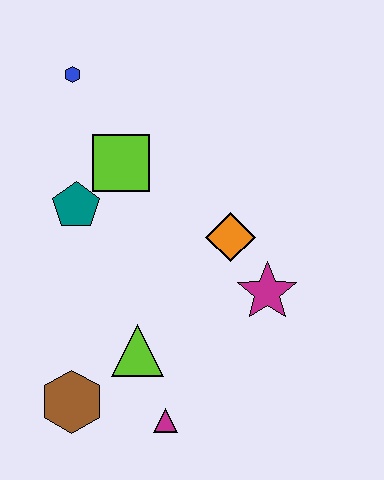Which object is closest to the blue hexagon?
The lime square is closest to the blue hexagon.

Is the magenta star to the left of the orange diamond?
No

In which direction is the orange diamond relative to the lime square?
The orange diamond is to the right of the lime square.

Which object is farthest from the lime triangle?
The blue hexagon is farthest from the lime triangle.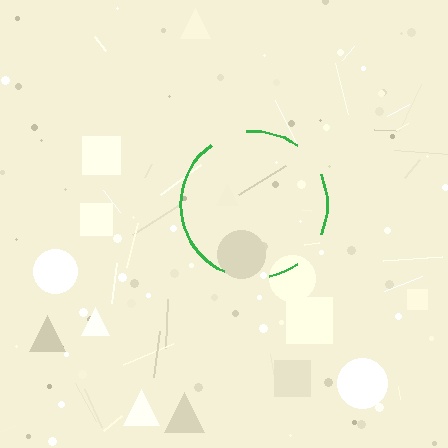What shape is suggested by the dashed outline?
The dashed outline suggests a circle.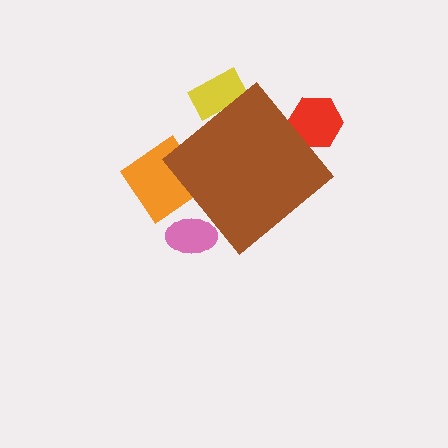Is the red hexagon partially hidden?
Yes, the red hexagon is partially hidden behind the brown diamond.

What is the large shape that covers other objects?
A brown diamond.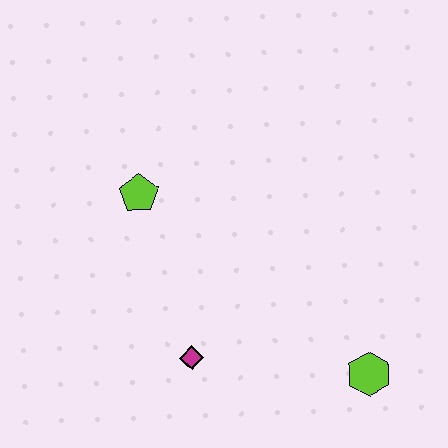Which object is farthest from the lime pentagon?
The lime hexagon is farthest from the lime pentagon.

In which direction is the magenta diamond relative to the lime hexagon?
The magenta diamond is to the left of the lime hexagon.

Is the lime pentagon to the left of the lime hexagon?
Yes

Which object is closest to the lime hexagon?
The magenta diamond is closest to the lime hexagon.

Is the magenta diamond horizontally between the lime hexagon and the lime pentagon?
Yes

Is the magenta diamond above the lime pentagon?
No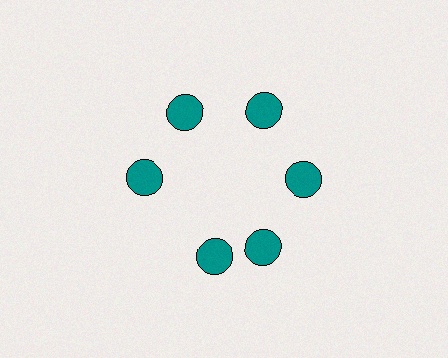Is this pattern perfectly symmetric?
No. The 6 teal circles are arranged in a ring, but one element near the 7 o'clock position is rotated out of alignment along the ring, breaking the 6-fold rotational symmetry.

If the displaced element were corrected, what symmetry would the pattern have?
It would have 6-fold rotational symmetry — the pattern would map onto itself every 60 degrees.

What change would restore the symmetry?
The symmetry would be restored by rotating it back into even spacing with its neighbors so that all 6 circles sit at equal angles and equal distance from the center.